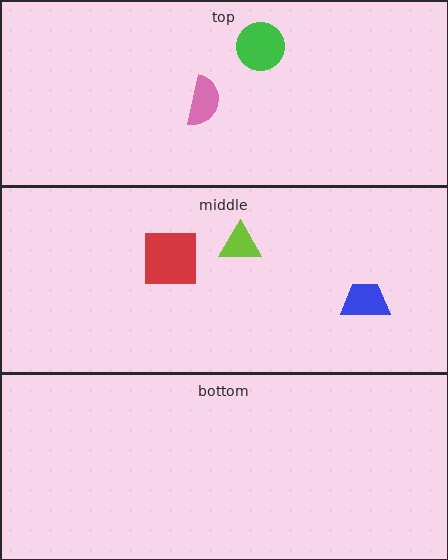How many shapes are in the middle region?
3.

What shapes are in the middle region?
The lime triangle, the red square, the blue trapezoid.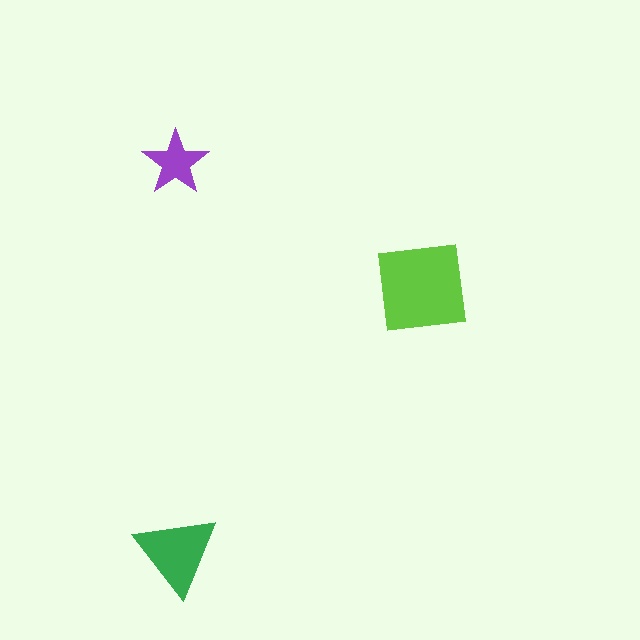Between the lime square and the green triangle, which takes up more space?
The lime square.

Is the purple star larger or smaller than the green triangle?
Smaller.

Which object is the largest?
The lime square.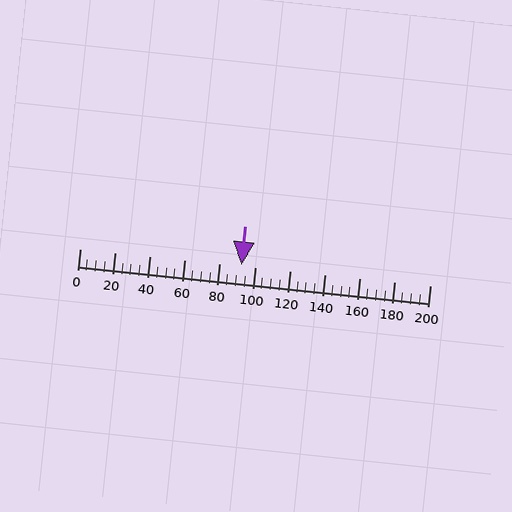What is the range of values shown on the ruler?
The ruler shows values from 0 to 200.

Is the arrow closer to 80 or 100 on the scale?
The arrow is closer to 100.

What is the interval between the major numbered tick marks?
The major tick marks are spaced 20 units apart.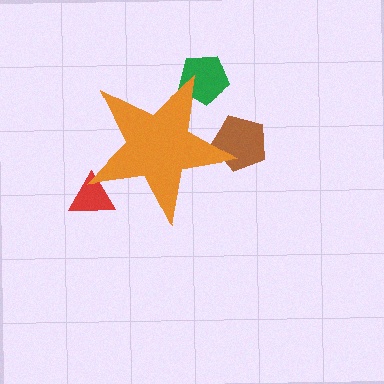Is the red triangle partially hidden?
Yes, the red triangle is partially hidden behind the orange star.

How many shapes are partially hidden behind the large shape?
3 shapes are partially hidden.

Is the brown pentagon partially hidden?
Yes, the brown pentagon is partially hidden behind the orange star.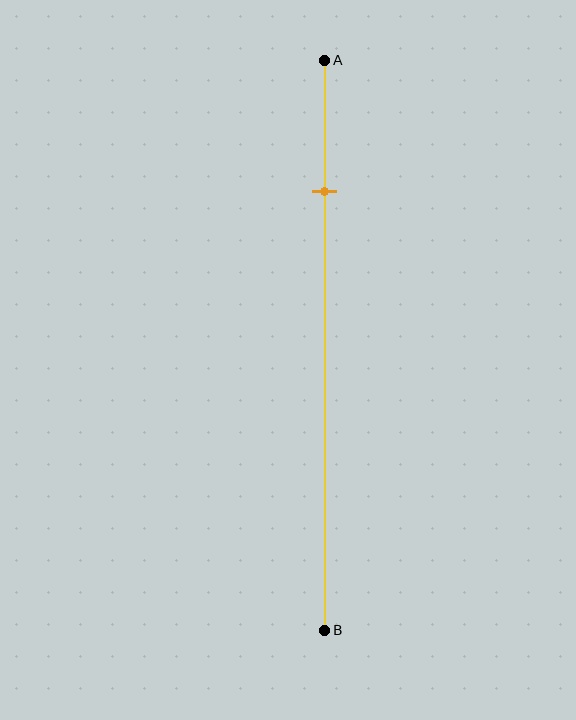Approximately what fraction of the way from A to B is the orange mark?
The orange mark is approximately 25% of the way from A to B.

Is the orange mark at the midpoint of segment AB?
No, the mark is at about 25% from A, not at the 50% midpoint.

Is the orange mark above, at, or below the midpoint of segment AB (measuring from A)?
The orange mark is above the midpoint of segment AB.